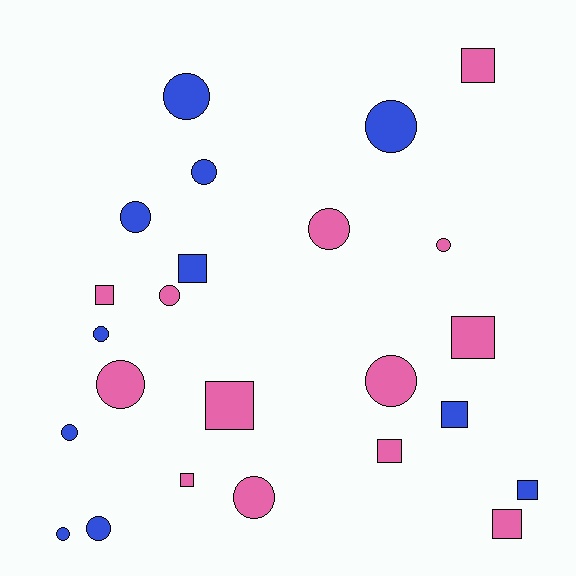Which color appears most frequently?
Pink, with 13 objects.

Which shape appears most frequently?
Circle, with 14 objects.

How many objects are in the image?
There are 24 objects.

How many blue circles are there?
There are 8 blue circles.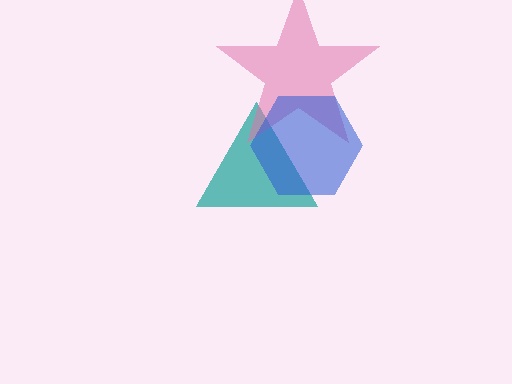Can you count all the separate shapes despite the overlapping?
Yes, there are 3 separate shapes.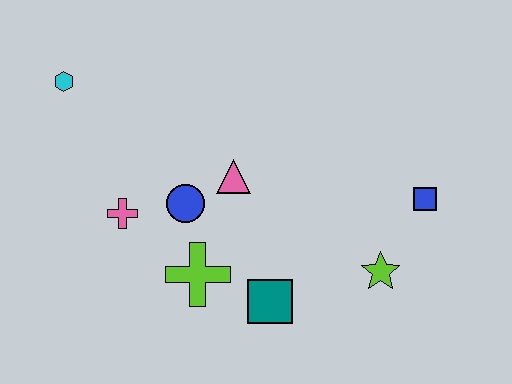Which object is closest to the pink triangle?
The blue circle is closest to the pink triangle.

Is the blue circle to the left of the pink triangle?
Yes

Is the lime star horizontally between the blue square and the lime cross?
Yes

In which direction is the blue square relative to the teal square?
The blue square is to the right of the teal square.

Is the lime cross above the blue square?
No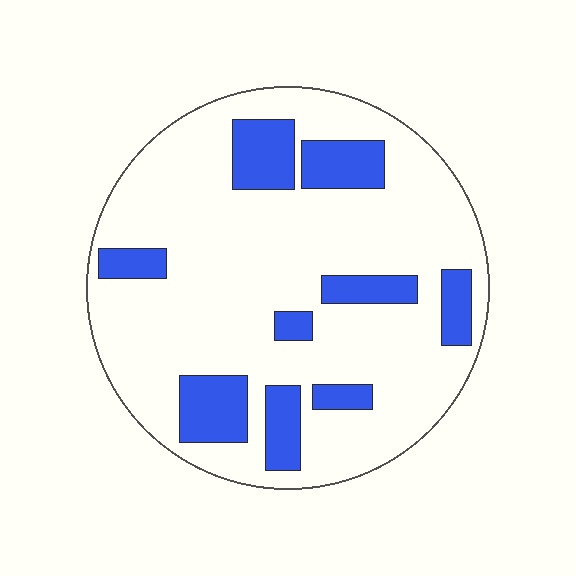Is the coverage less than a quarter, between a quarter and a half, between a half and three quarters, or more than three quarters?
Less than a quarter.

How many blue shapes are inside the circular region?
9.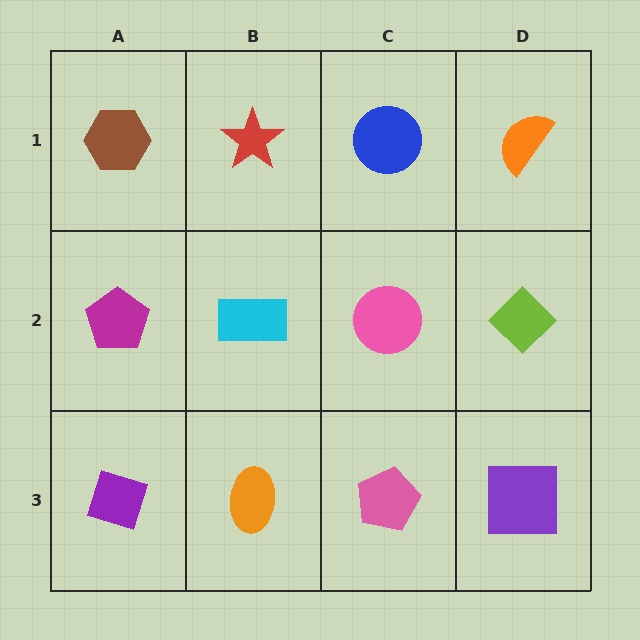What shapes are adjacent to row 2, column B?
A red star (row 1, column B), an orange ellipse (row 3, column B), a magenta pentagon (row 2, column A), a pink circle (row 2, column C).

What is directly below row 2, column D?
A purple square.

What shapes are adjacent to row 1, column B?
A cyan rectangle (row 2, column B), a brown hexagon (row 1, column A), a blue circle (row 1, column C).